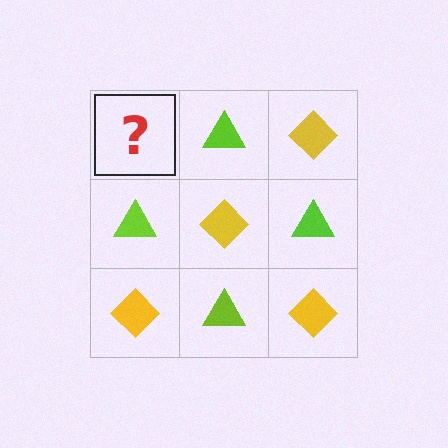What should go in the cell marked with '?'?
The missing cell should contain a yellow diamond.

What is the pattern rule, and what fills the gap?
The rule is that it alternates yellow diamond and lime triangle in a checkerboard pattern. The gap should be filled with a yellow diamond.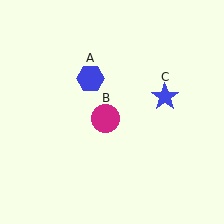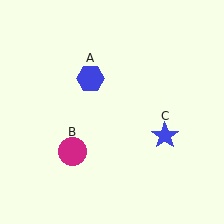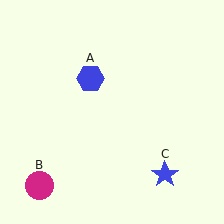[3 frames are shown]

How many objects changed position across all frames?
2 objects changed position: magenta circle (object B), blue star (object C).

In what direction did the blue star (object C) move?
The blue star (object C) moved down.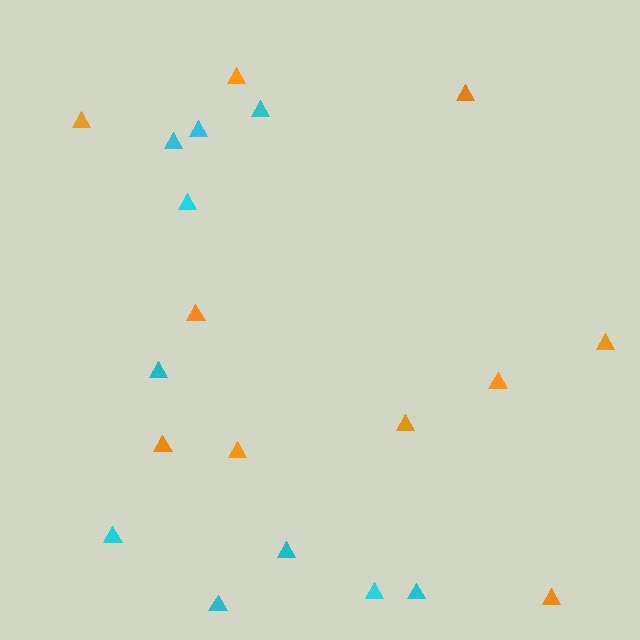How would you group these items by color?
There are 2 groups: one group of cyan triangles (10) and one group of orange triangles (10).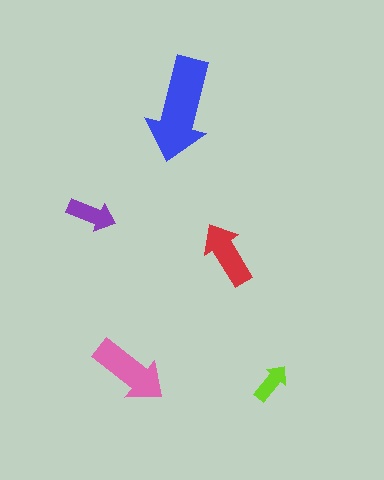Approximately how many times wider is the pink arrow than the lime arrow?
About 2 times wider.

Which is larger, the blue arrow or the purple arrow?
The blue one.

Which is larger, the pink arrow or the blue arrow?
The blue one.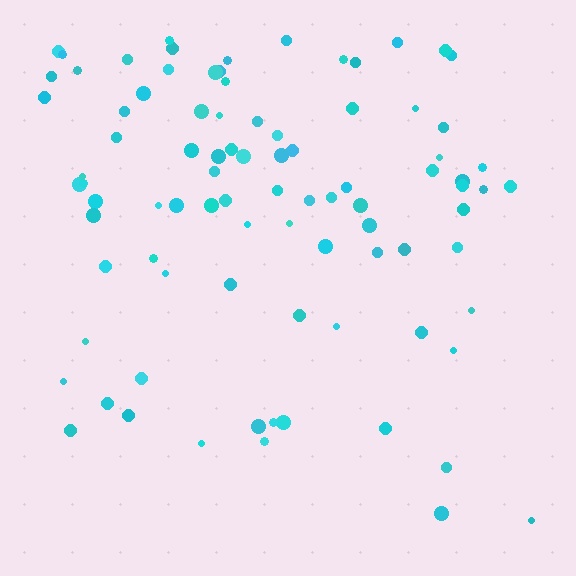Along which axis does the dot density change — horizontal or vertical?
Vertical.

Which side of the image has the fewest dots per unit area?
The bottom.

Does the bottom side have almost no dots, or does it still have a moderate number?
Still a moderate number, just noticeably fewer than the top.